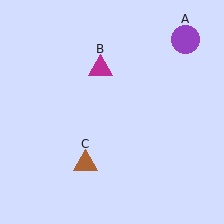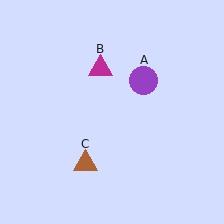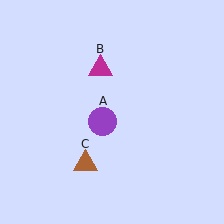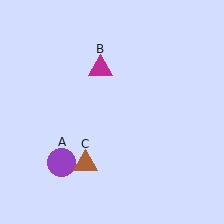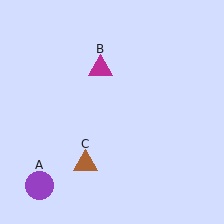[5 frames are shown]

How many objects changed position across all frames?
1 object changed position: purple circle (object A).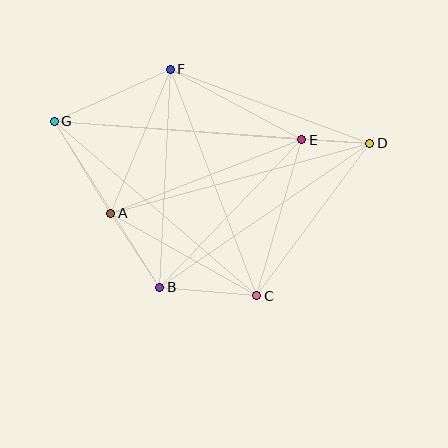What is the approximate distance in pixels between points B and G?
The distance between B and G is approximately 197 pixels.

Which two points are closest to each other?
Points D and E are closest to each other.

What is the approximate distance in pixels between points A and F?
The distance between A and F is approximately 156 pixels.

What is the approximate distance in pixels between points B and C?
The distance between B and C is approximately 97 pixels.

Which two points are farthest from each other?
Points D and G are farthest from each other.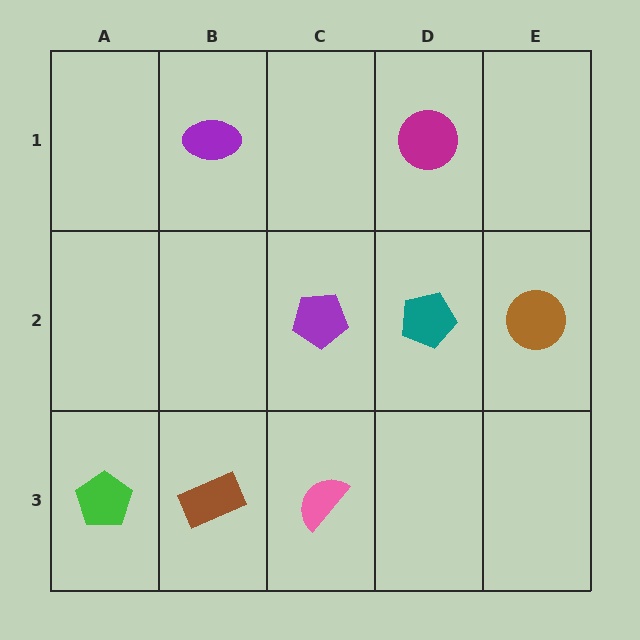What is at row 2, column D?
A teal pentagon.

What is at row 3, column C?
A pink semicircle.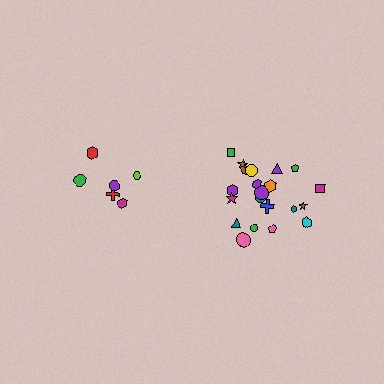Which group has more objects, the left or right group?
The right group.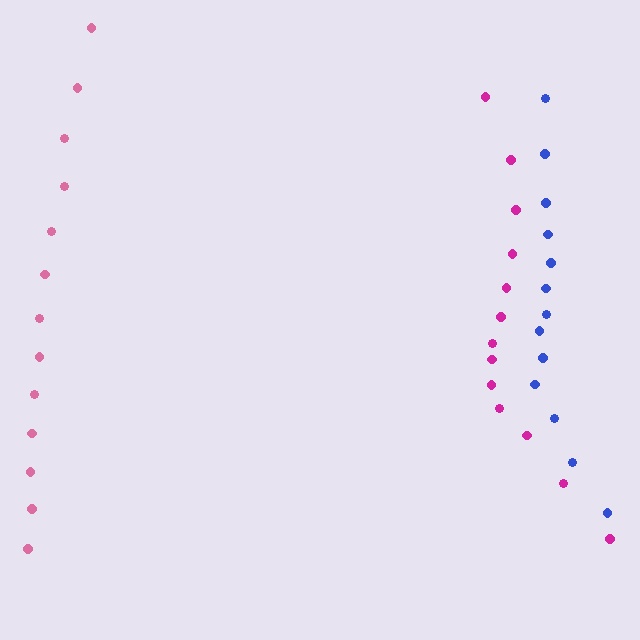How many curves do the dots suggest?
There are 3 distinct paths.